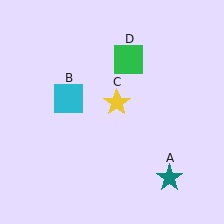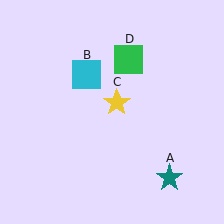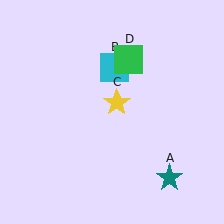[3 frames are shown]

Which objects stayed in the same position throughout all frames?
Teal star (object A) and yellow star (object C) and green square (object D) remained stationary.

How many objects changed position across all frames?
1 object changed position: cyan square (object B).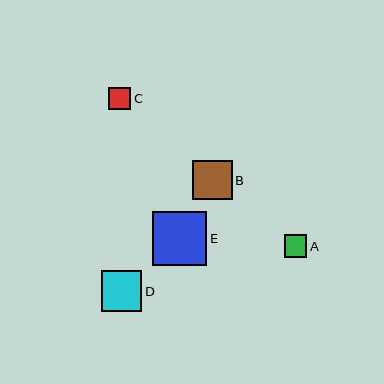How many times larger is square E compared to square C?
Square E is approximately 2.5 times the size of square C.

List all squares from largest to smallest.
From largest to smallest: E, D, B, A, C.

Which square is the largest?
Square E is the largest with a size of approximately 54 pixels.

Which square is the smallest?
Square C is the smallest with a size of approximately 22 pixels.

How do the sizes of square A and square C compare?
Square A and square C are approximately the same size.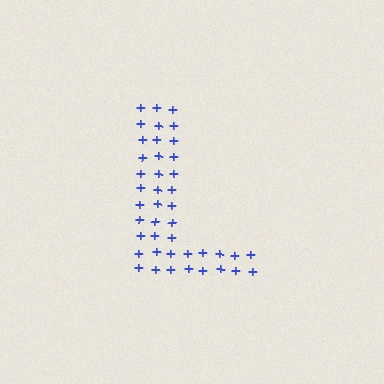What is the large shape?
The large shape is the letter L.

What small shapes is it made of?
It is made of small plus signs.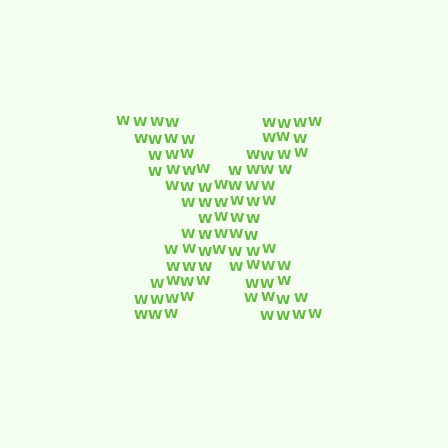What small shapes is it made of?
It is made of small letter W's.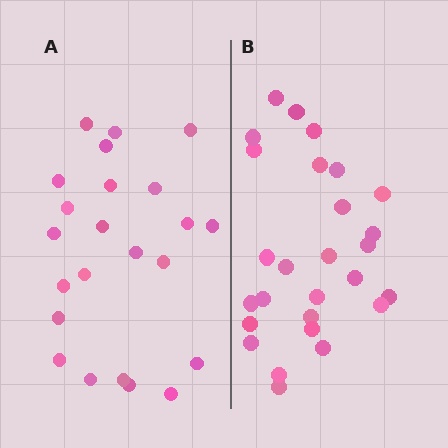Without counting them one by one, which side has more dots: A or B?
Region B (the right region) has more dots.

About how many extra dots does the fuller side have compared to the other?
Region B has about 4 more dots than region A.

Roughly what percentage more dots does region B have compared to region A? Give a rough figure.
About 15% more.